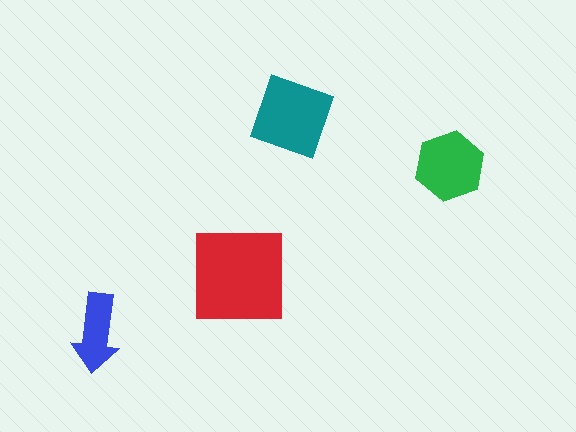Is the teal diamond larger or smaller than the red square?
Smaller.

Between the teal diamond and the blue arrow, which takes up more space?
The teal diamond.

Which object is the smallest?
The blue arrow.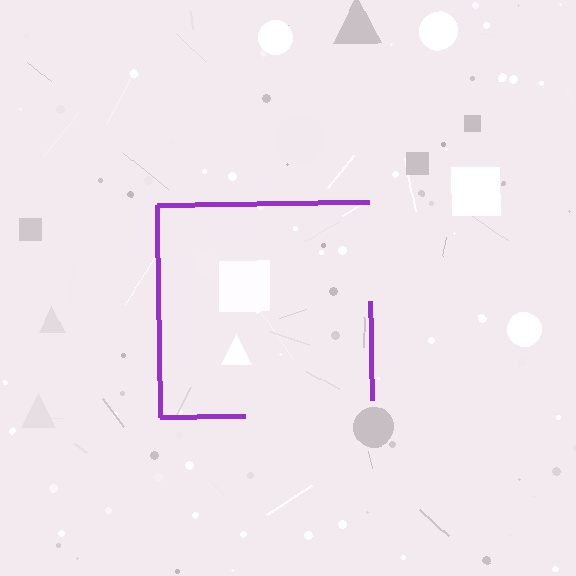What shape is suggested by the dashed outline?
The dashed outline suggests a square.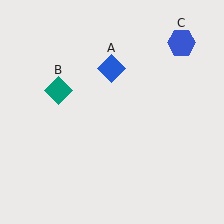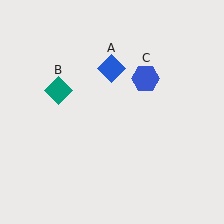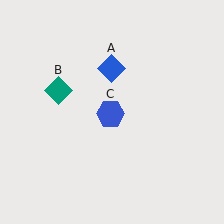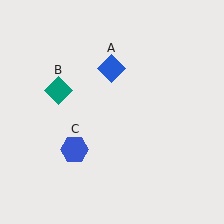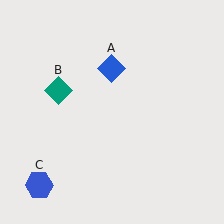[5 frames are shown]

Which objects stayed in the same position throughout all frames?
Blue diamond (object A) and teal diamond (object B) remained stationary.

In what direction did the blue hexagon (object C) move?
The blue hexagon (object C) moved down and to the left.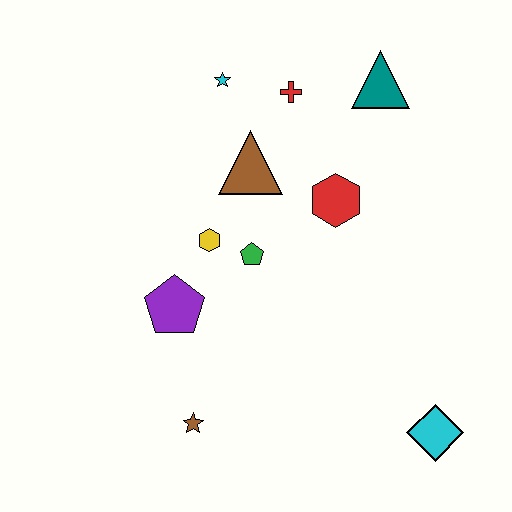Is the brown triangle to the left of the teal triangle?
Yes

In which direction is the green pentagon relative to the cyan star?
The green pentagon is below the cyan star.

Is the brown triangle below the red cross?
Yes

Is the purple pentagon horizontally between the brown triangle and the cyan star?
No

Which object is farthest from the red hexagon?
The brown star is farthest from the red hexagon.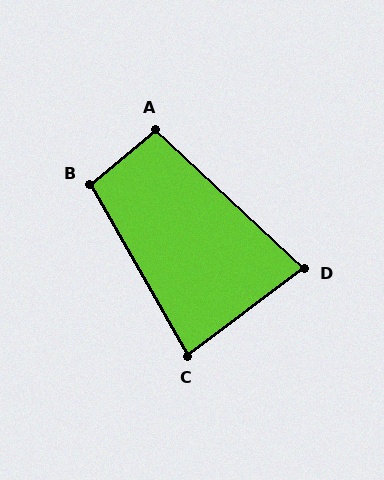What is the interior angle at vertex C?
Approximately 83 degrees (acute).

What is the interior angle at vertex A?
Approximately 97 degrees (obtuse).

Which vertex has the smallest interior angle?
D, at approximately 80 degrees.